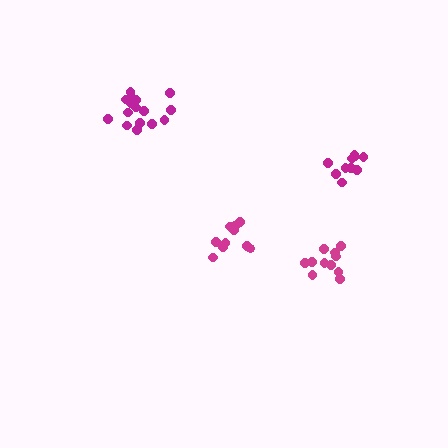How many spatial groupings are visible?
There are 4 spatial groupings.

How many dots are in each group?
Group 1: 10 dots, Group 2: 16 dots, Group 3: 11 dots, Group 4: 10 dots (47 total).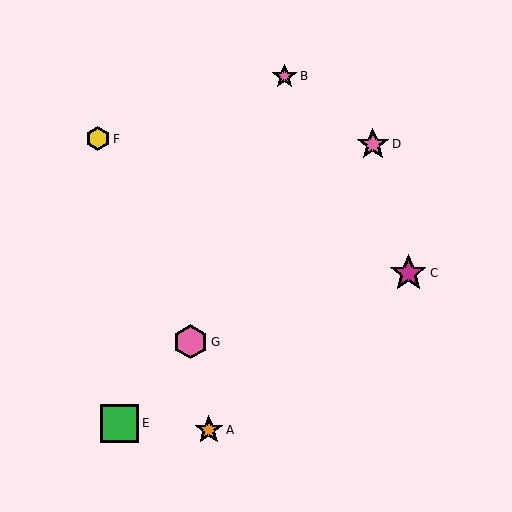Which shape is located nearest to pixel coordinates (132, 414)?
The green square (labeled E) at (119, 423) is nearest to that location.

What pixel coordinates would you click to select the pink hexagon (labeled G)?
Click at (190, 342) to select the pink hexagon G.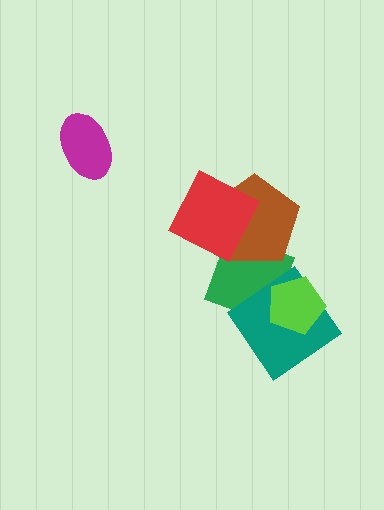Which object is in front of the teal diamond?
The lime pentagon is in front of the teal diamond.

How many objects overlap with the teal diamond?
2 objects overlap with the teal diamond.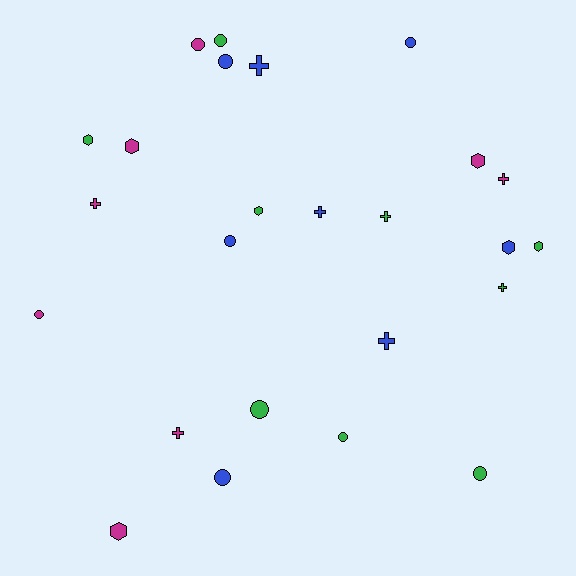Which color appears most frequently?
Green, with 9 objects.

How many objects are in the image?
There are 25 objects.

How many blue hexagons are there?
There is 1 blue hexagon.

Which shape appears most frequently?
Circle, with 10 objects.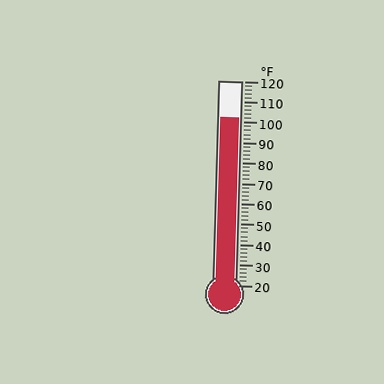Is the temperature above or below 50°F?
The temperature is above 50°F.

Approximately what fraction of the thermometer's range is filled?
The thermometer is filled to approximately 80% of its range.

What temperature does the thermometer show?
The thermometer shows approximately 102°F.